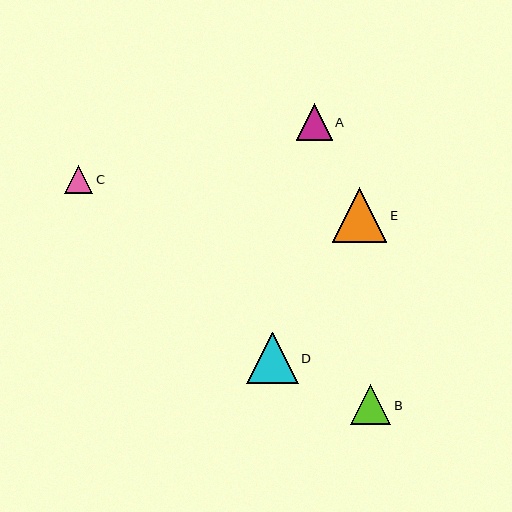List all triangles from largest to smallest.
From largest to smallest: E, D, B, A, C.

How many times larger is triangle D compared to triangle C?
Triangle D is approximately 1.8 times the size of triangle C.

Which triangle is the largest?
Triangle E is the largest with a size of approximately 54 pixels.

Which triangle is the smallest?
Triangle C is the smallest with a size of approximately 29 pixels.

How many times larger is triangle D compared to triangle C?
Triangle D is approximately 1.8 times the size of triangle C.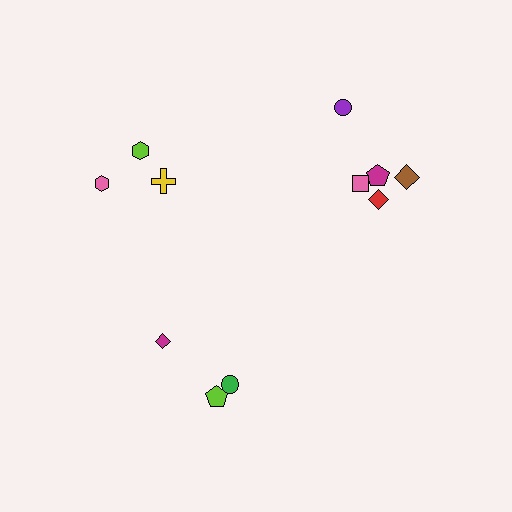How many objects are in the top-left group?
There are 3 objects.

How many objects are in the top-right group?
There are 5 objects.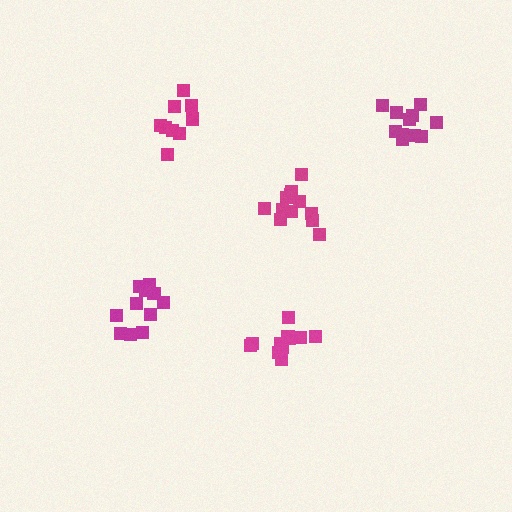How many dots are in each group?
Group 1: 11 dots, Group 2: 12 dots, Group 3: 12 dots, Group 4: 9 dots, Group 5: 11 dots (55 total).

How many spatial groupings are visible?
There are 5 spatial groupings.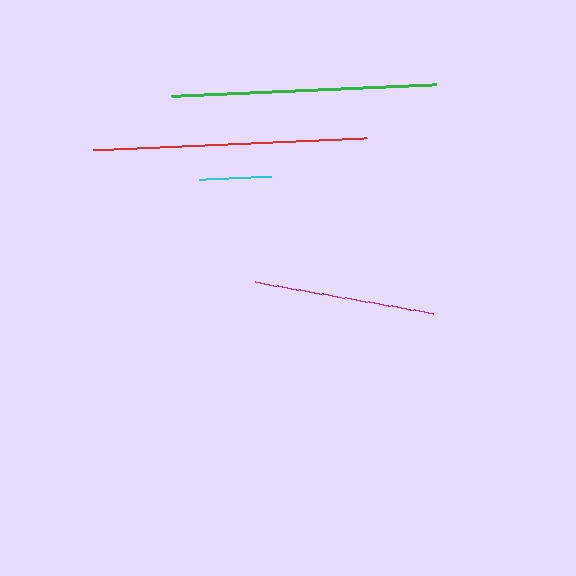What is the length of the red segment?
The red segment is approximately 273 pixels long.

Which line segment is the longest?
The red line is the longest at approximately 273 pixels.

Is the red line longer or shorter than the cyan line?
The red line is longer than the cyan line.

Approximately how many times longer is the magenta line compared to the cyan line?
The magenta line is approximately 2.5 times the length of the cyan line.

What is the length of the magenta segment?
The magenta segment is approximately 182 pixels long.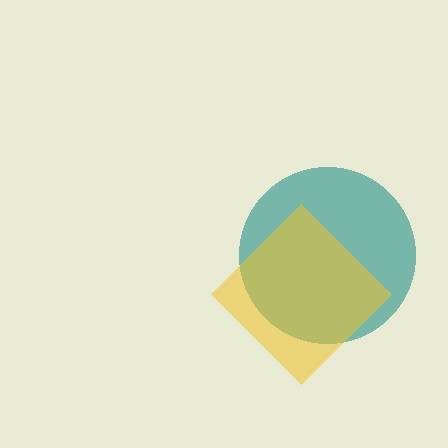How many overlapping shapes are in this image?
There are 2 overlapping shapes in the image.